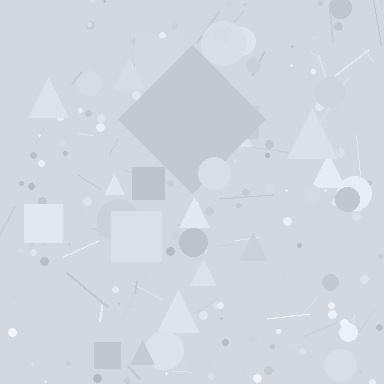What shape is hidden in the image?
A diamond is hidden in the image.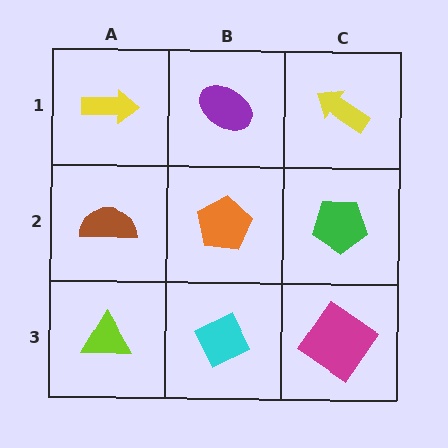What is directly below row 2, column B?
A cyan diamond.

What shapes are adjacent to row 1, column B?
An orange pentagon (row 2, column B), a yellow arrow (row 1, column A), a yellow arrow (row 1, column C).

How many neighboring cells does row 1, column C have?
2.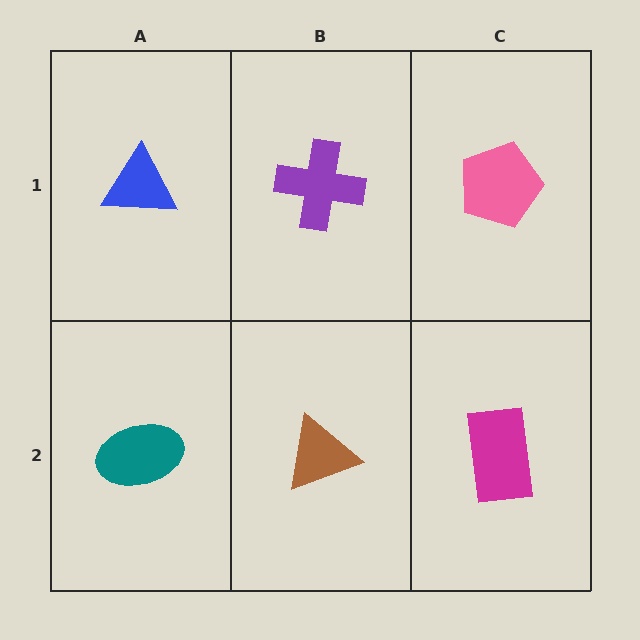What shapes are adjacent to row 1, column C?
A magenta rectangle (row 2, column C), a purple cross (row 1, column B).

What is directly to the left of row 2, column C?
A brown triangle.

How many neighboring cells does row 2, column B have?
3.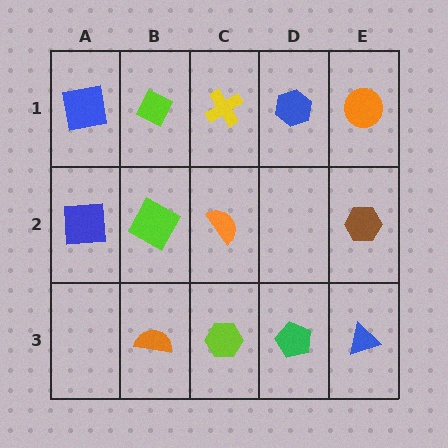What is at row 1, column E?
An orange circle.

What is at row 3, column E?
A blue triangle.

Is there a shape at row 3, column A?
No, that cell is empty.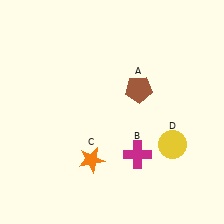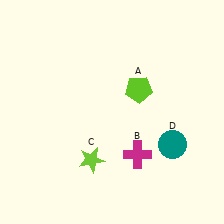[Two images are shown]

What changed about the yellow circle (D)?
In Image 1, D is yellow. In Image 2, it changed to teal.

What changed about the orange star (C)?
In Image 1, C is orange. In Image 2, it changed to lime.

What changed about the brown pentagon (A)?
In Image 1, A is brown. In Image 2, it changed to lime.